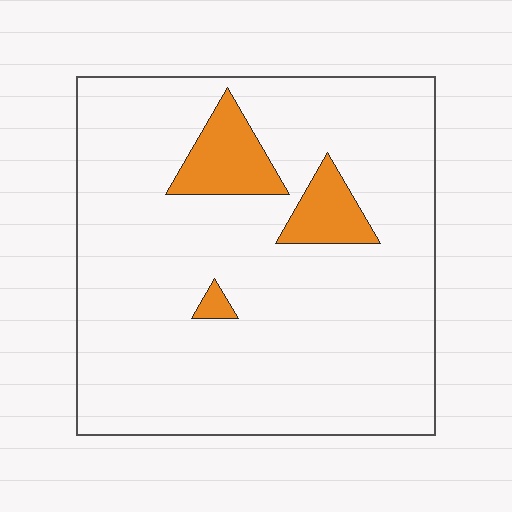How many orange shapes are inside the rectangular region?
3.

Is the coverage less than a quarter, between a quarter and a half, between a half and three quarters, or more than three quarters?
Less than a quarter.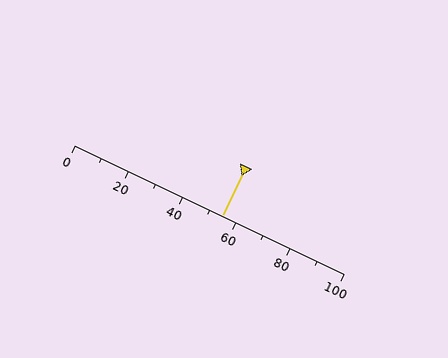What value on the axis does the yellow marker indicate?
The marker indicates approximately 55.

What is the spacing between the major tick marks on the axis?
The major ticks are spaced 20 apart.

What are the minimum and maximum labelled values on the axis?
The axis runs from 0 to 100.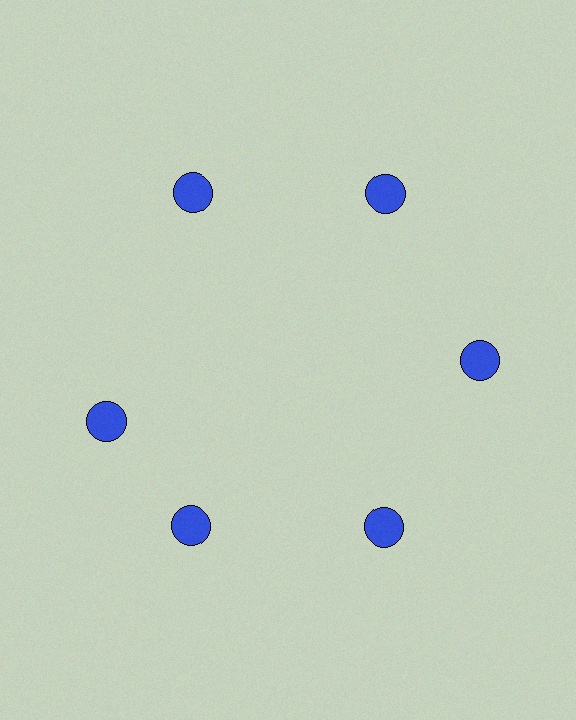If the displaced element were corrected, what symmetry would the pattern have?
It would have 6-fold rotational symmetry — the pattern would map onto itself every 60 degrees.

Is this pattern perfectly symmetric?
No. The 6 blue circles are arranged in a ring, but one element near the 9 o'clock position is rotated out of alignment along the ring, breaking the 6-fold rotational symmetry.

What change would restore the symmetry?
The symmetry would be restored by rotating it back into even spacing with its neighbors so that all 6 circles sit at equal angles and equal distance from the center.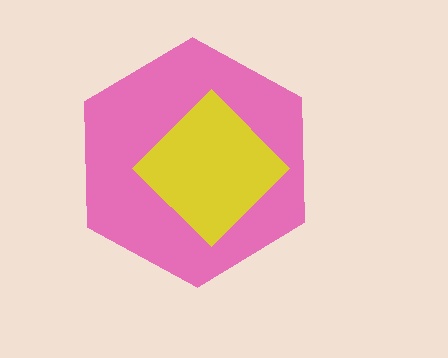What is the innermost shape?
The yellow diamond.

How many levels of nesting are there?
2.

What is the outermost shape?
The pink hexagon.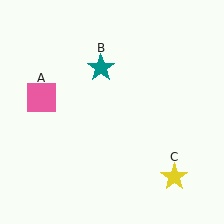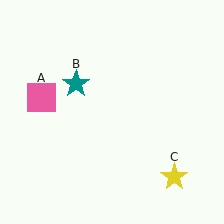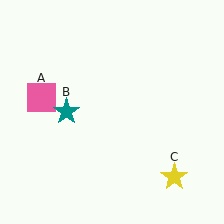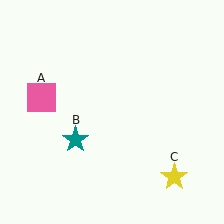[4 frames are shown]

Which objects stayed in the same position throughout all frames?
Pink square (object A) and yellow star (object C) remained stationary.